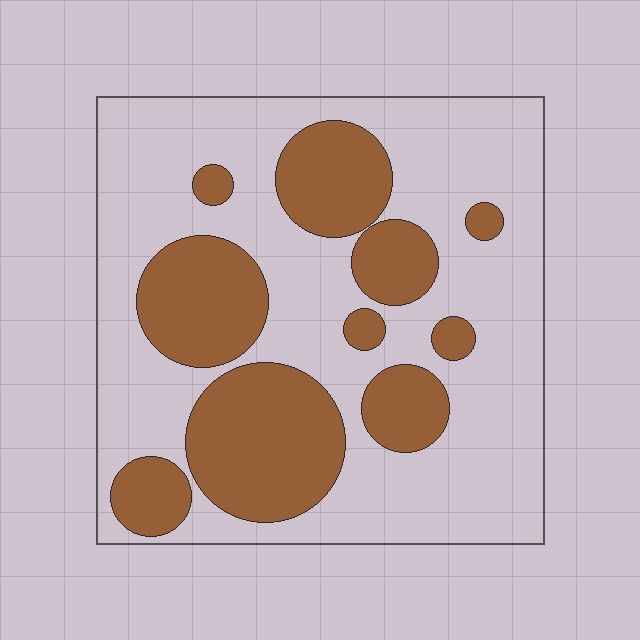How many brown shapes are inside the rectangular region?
10.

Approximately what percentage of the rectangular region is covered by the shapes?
Approximately 35%.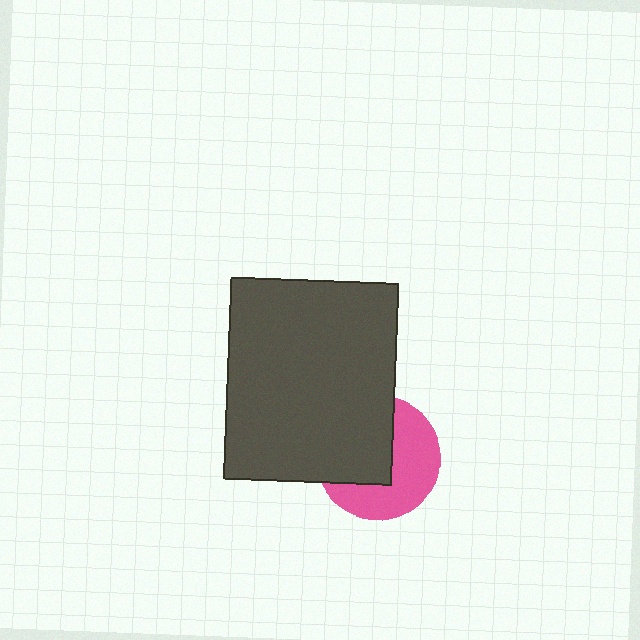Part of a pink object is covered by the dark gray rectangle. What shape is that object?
It is a circle.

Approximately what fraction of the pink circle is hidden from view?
Roughly 49% of the pink circle is hidden behind the dark gray rectangle.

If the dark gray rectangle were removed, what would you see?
You would see the complete pink circle.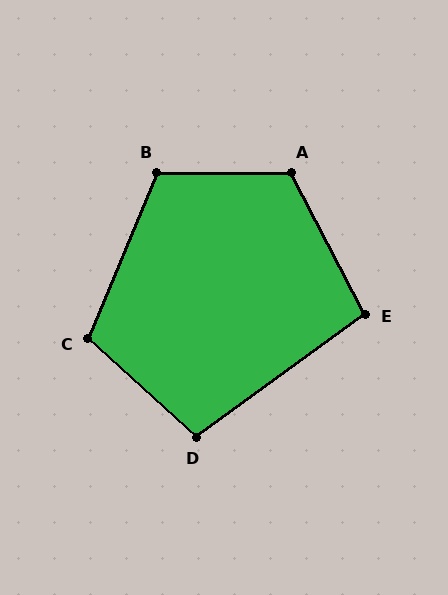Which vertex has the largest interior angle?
A, at approximately 117 degrees.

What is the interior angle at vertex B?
Approximately 112 degrees (obtuse).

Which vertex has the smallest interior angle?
E, at approximately 99 degrees.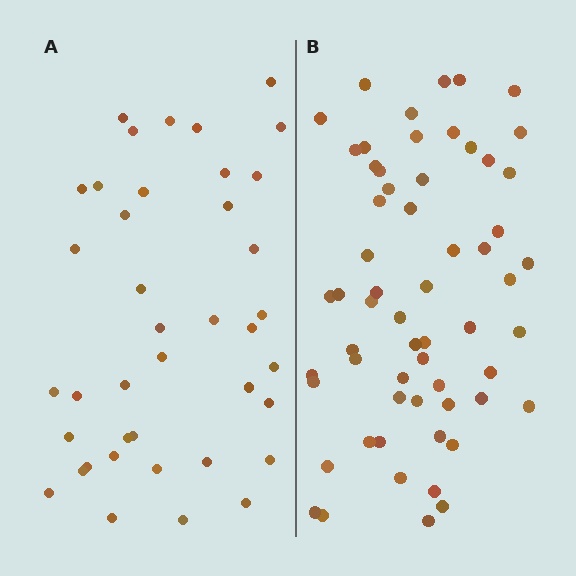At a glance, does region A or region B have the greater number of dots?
Region B (the right region) has more dots.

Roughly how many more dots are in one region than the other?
Region B has approximately 20 more dots than region A.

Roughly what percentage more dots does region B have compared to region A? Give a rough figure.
About 50% more.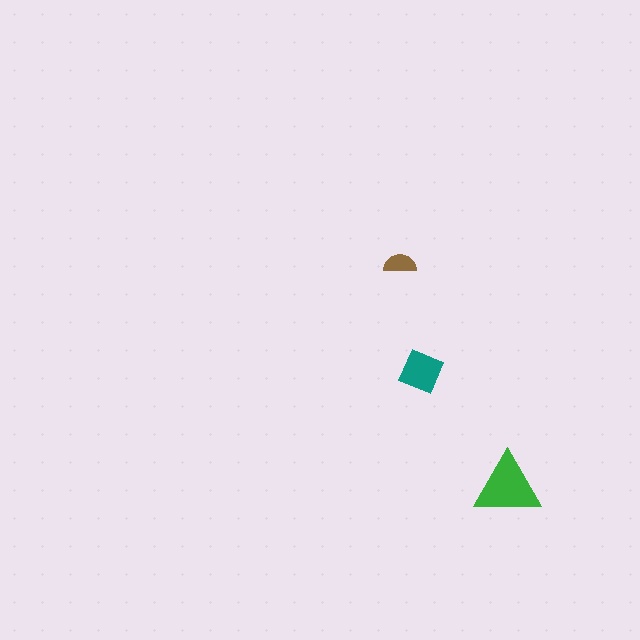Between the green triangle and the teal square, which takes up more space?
The green triangle.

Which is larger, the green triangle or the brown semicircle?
The green triangle.